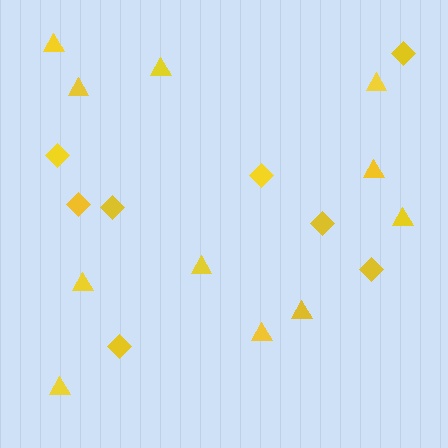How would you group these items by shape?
There are 2 groups: one group of diamonds (8) and one group of triangles (11).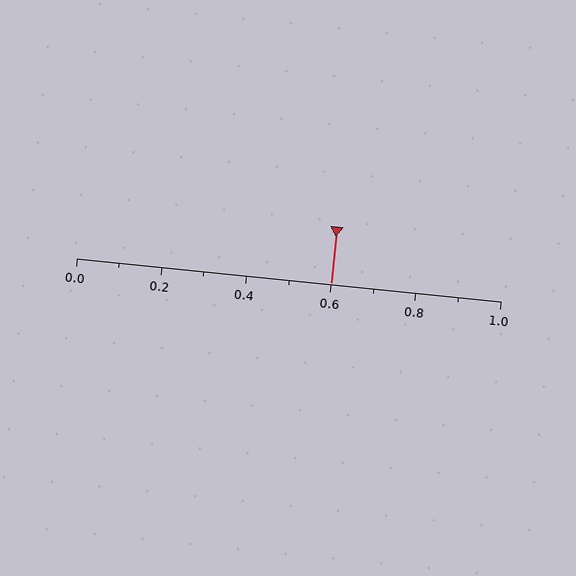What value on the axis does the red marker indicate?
The marker indicates approximately 0.6.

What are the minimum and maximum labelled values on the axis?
The axis runs from 0.0 to 1.0.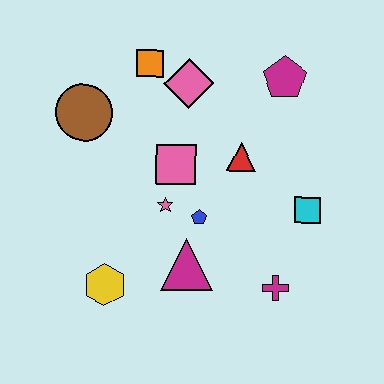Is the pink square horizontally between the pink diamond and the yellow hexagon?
Yes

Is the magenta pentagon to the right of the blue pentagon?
Yes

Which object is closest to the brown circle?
The orange square is closest to the brown circle.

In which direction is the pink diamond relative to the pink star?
The pink diamond is above the pink star.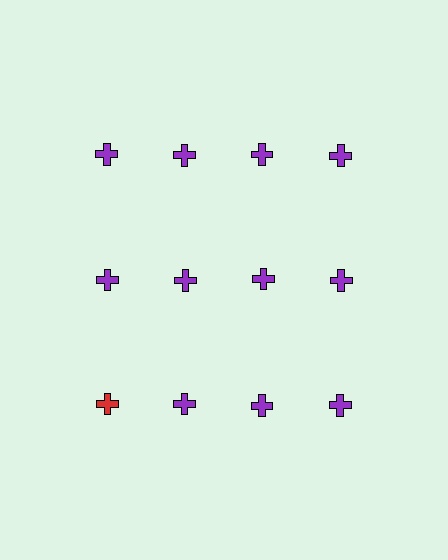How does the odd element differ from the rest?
It has a different color: red instead of purple.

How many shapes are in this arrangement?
There are 12 shapes arranged in a grid pattern.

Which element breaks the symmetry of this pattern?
The red cross in the third row, leftmost column breaks the symmetry. All other shapes are purple crosses.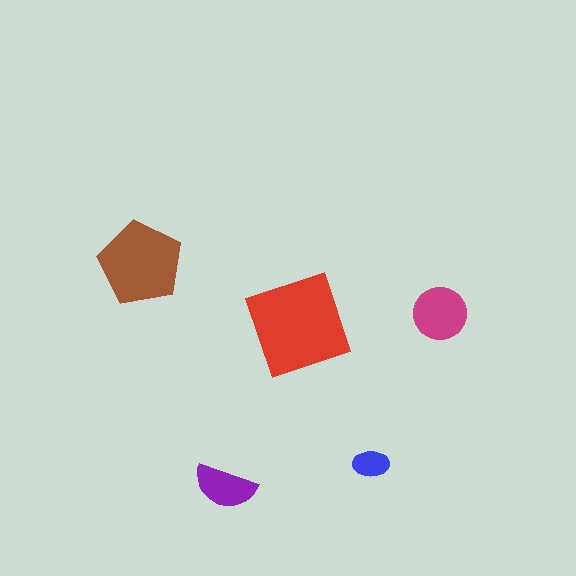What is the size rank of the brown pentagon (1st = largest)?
2nd.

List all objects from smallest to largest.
The blue ellipse, the purple semicircle, the magenta circle, the brown pentagon, the red square.